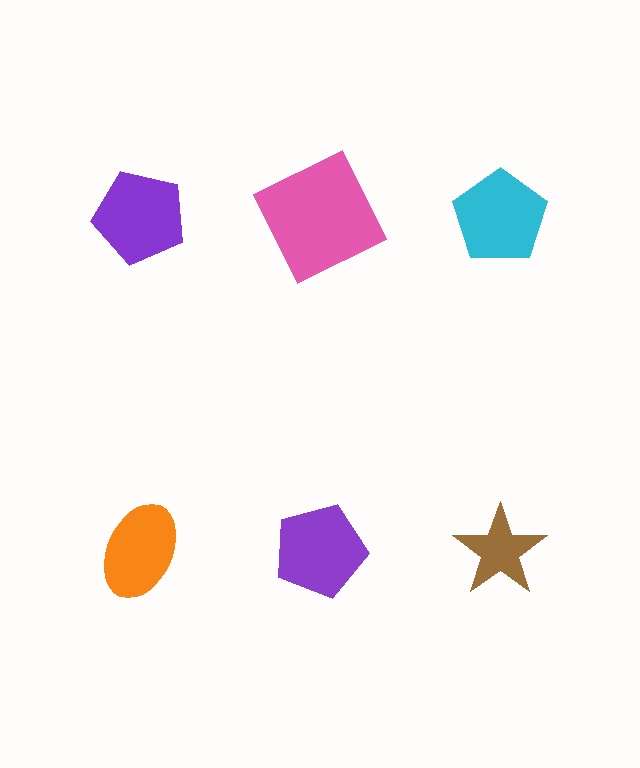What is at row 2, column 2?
A purple pentagon.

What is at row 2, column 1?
An orange ellipse.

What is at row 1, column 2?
A pink square.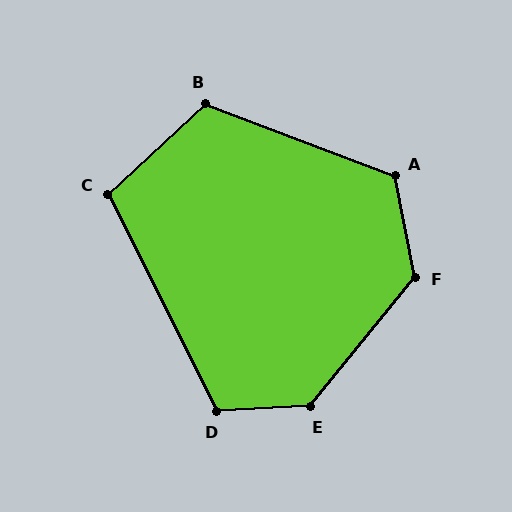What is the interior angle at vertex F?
Approximately 130 degrees (obtuse).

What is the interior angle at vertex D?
Approximately 114 degrees (obtuse).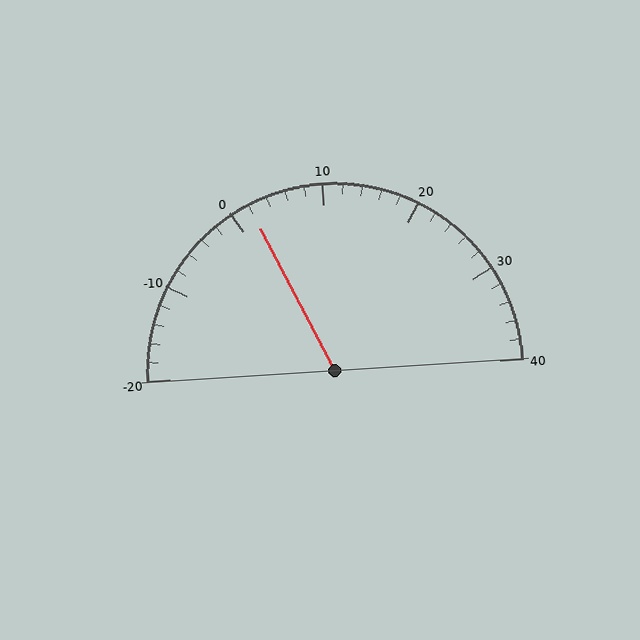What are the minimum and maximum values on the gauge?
The gauge ranges from -20 to 40.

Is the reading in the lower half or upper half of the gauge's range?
The reading is in the lower half of the range (-20 to 40).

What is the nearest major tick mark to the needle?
The nearest major tick mark is 0.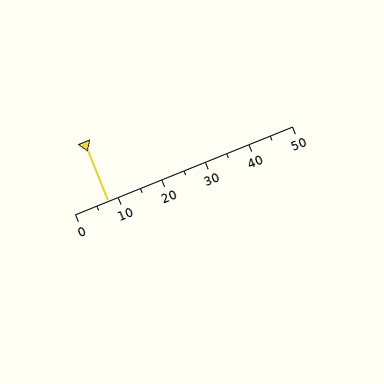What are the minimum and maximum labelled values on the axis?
The axis runs from 0 to 50.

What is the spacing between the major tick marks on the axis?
The major ticks are spaced 10 apart.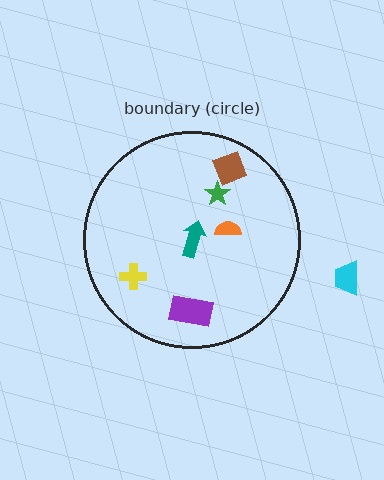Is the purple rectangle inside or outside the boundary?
Inside.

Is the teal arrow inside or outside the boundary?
Inside.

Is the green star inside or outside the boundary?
Inside.